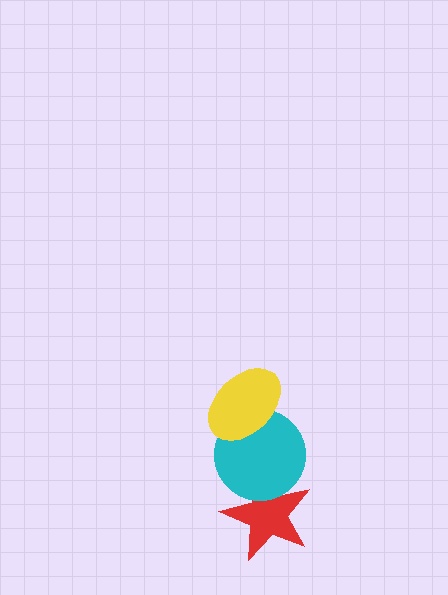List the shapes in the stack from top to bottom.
From top to bottom: the yellow ellipse, the cyan circle, the red star.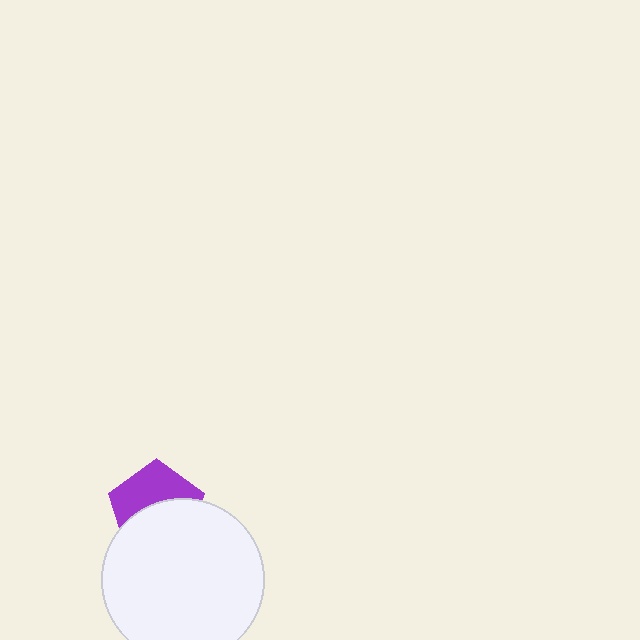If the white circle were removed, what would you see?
You would see the complete purple pentagon.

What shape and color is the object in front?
The object in front is a white circle.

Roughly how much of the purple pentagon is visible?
About half of it is visible (roughly 46%).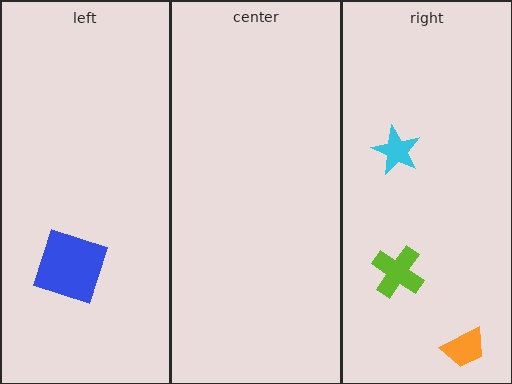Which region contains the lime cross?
The right region.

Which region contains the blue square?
The left region.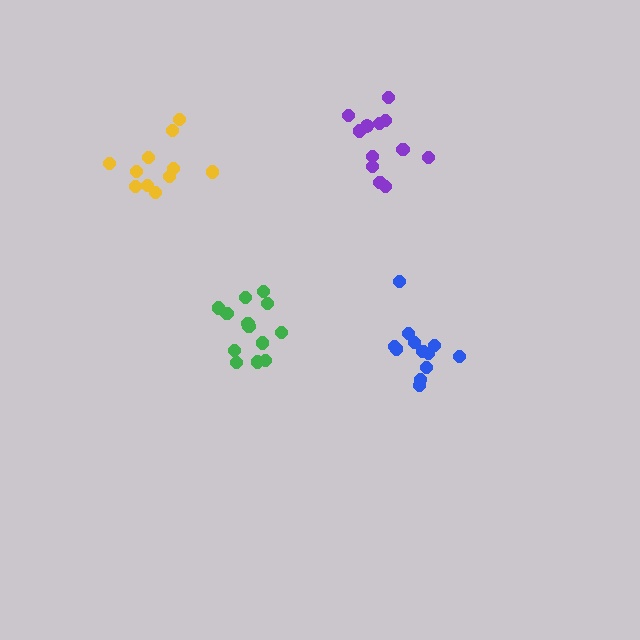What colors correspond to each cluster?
The clusters are colored: purple, blue, green, yellow.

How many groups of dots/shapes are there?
There are 4 groups.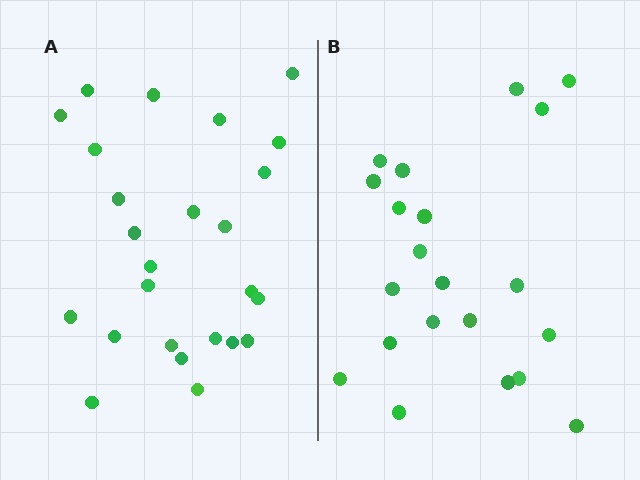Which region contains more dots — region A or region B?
Region A (the left region) has more dots.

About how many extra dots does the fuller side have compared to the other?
Region A has about 4 more dots than region B.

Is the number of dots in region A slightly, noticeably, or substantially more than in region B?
Region A has only slightly more — the two regions are fairly close. The ratio is roughly 1.2 to 1.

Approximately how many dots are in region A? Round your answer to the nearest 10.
About 20 dots. (The exact count is 25, which rounds to 20.)